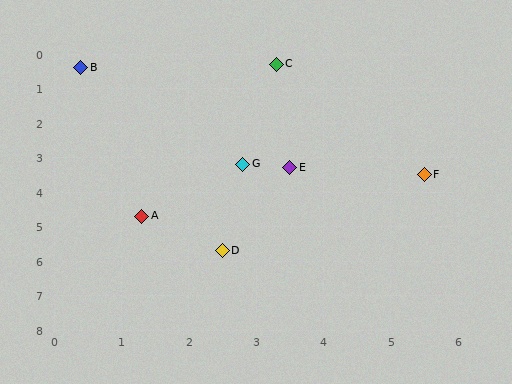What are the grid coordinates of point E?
Point E is at approximately (3.5, 3.3).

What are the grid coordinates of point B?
Point B is at approximately (0.4, 0.4).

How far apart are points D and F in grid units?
Points D and F are about 3.7 grid units apart.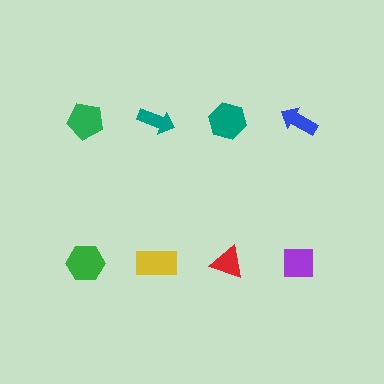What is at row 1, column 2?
A teal arrow.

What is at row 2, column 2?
A yellow rectangle.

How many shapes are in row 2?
4 shapes.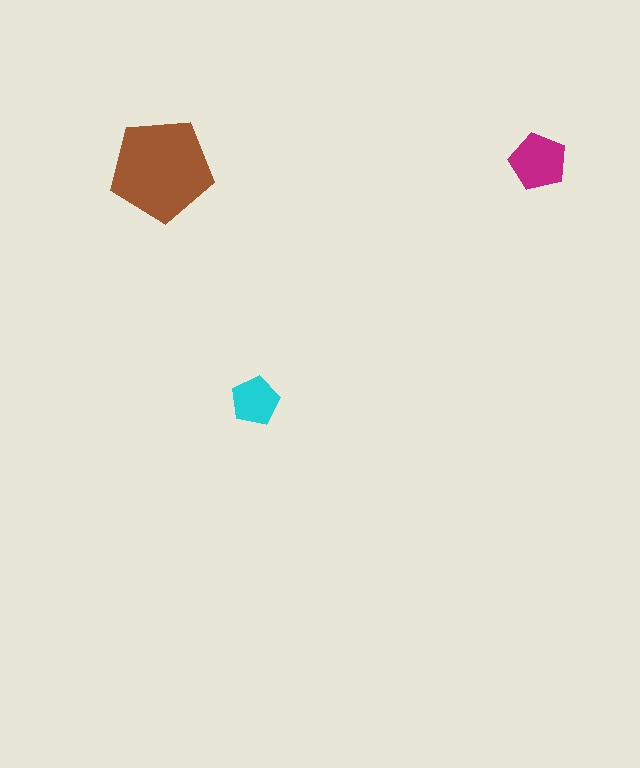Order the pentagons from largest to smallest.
the brown one, the magenta one, the cyan one.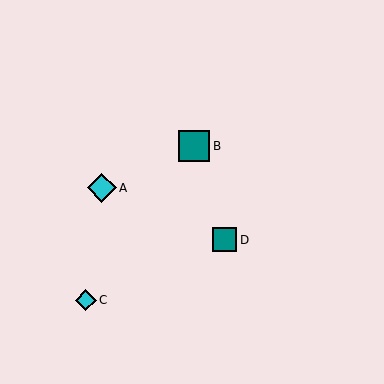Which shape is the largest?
The teal square (labeled B) is the largest.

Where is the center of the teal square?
The center of the teal square is at (194, 146).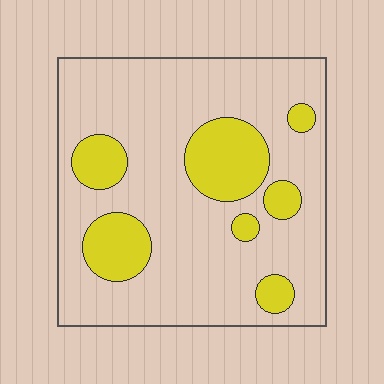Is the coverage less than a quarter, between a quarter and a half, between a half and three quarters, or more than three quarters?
Less than a quarter.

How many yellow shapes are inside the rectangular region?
7.